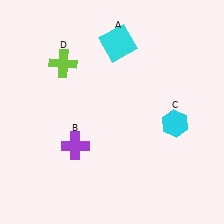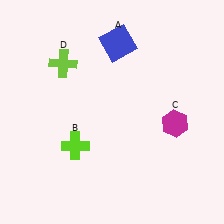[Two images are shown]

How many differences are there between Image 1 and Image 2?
There are 3 differences between the two images.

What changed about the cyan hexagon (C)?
In Image 1, C is cyan. In Image 2, it changed to magenta.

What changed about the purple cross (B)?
In Image 1, B is purple. In Image 2, it changed to lime.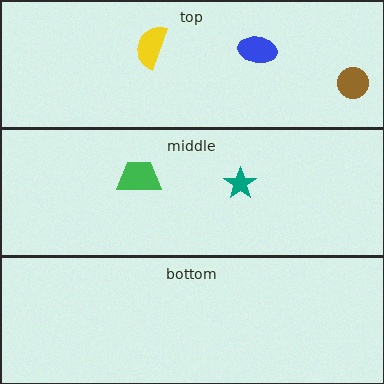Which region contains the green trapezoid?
The middle region.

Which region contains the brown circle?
The top region.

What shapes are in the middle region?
The teal star, the green trapezoid.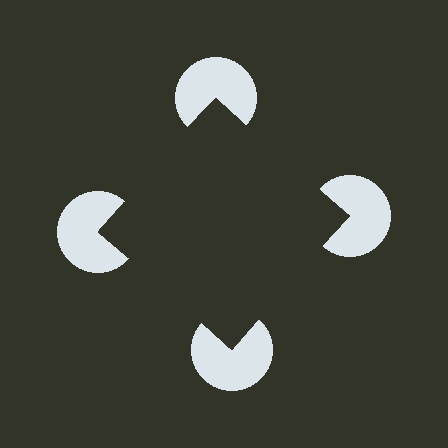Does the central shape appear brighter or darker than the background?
It typically appears slightly darker than the background, even though no actual brightness change is drawn.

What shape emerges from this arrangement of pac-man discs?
An illusory square — its edges are inferred from the aligned wedge cuts in the pac-man discs, not physically drawn.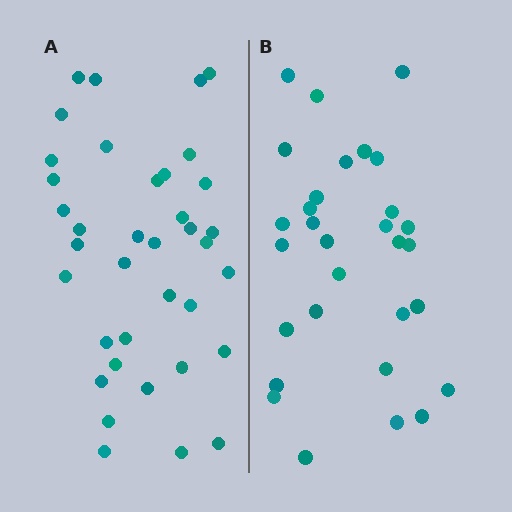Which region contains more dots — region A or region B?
Region A (the left region) has more dots.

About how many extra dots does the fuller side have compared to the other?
Region A has roughly 8 or so more dots than region B.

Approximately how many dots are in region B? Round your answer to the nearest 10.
About 30 dots.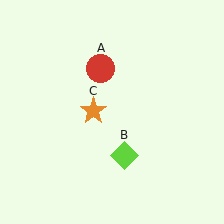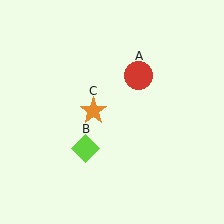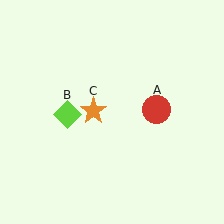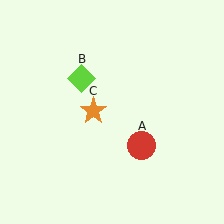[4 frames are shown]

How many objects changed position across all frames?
2 objects changed position: red circle (object A), lime diamond (object B).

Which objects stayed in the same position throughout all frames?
Orange star (object C) remained stationary.